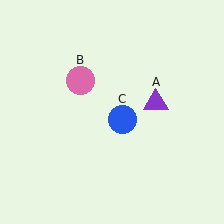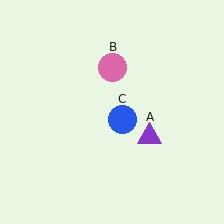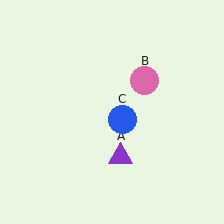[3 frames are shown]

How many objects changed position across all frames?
2 objects changed position: purple triangle (object A), pink circle (object B).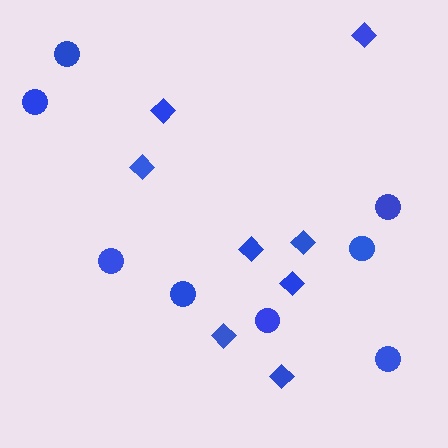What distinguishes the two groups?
There are 2 groups: one group of circles (8) and one group of diamonds (8).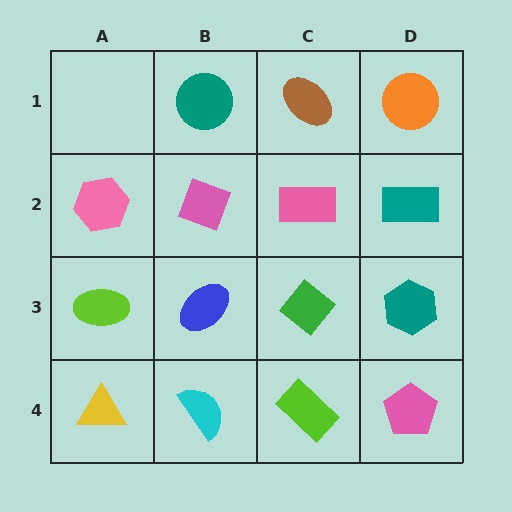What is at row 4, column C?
A lime rectangle.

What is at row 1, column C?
A brown ellipse.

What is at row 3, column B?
A blue ellipse.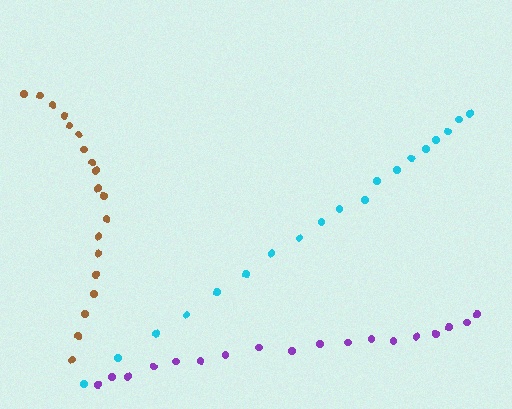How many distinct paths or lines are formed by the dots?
There are 3 distinct paths.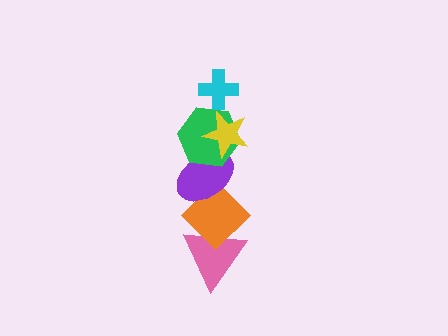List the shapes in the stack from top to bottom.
From top to bottom: the cyan cross, the yellow star, the green hexagon, the purple ellipse, the orange diamond, the pink triangle.